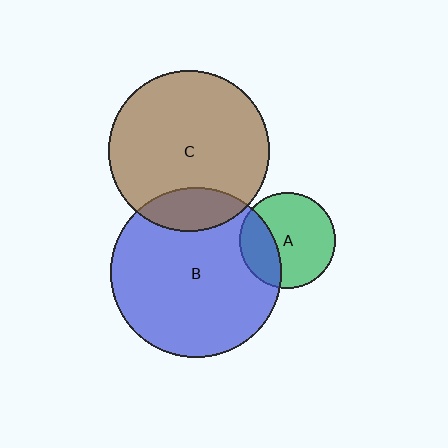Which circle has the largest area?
Circle B (blue).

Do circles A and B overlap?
Yes.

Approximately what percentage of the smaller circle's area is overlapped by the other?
Approximately 30%.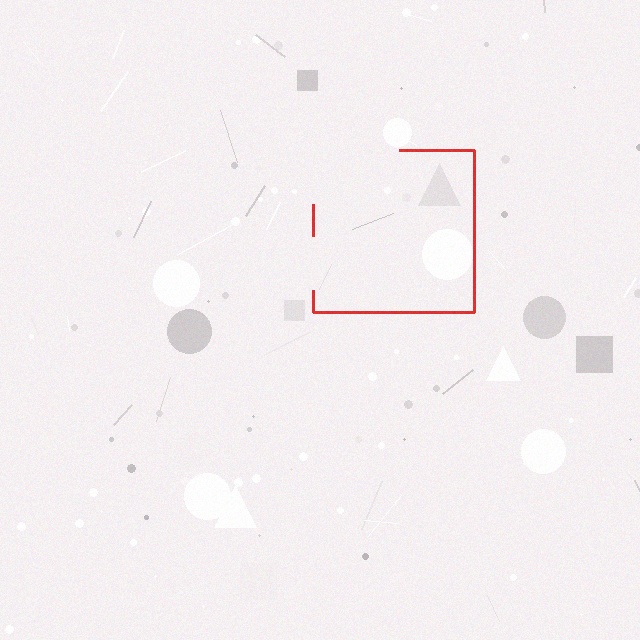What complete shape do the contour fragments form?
The contour fragments form a square.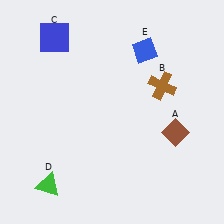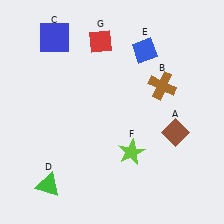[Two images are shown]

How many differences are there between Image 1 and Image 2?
There are 2 differences between the two images.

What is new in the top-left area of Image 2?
A red diamond (G) was added in the top-left area of Image 2.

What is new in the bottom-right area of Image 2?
A lime star (F) was added in the bottom-right area of Image 2.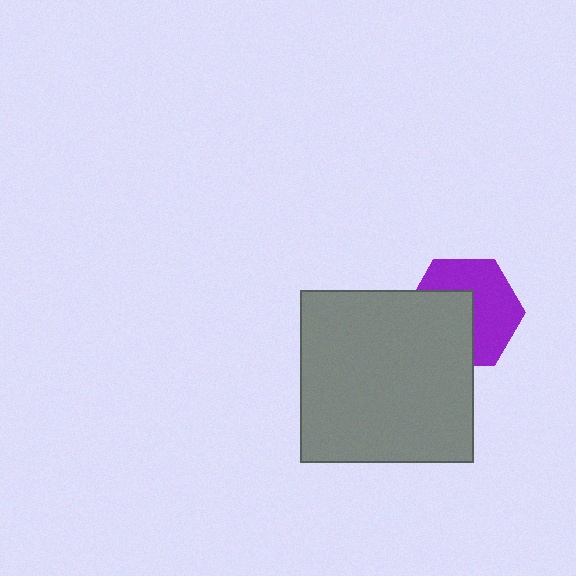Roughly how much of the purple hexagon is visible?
About half of it is visible (roughly 55%).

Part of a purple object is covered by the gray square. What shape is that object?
It is a hexagon.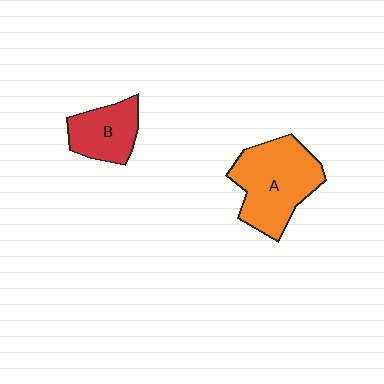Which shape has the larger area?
Shape A (orange).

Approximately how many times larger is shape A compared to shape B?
Approximately 1.8 times.